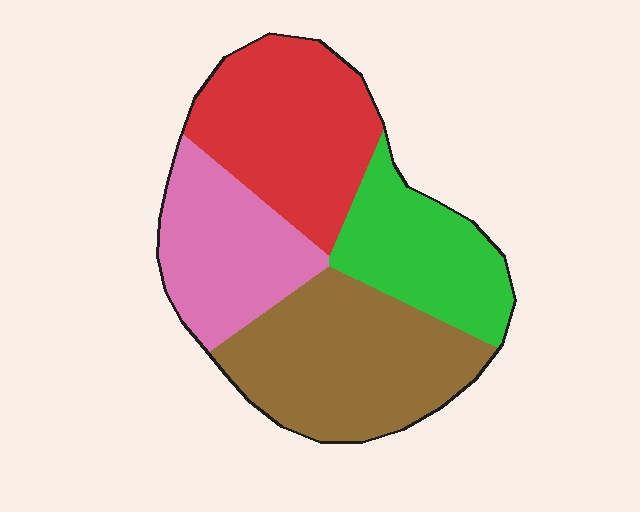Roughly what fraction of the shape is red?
Red takes up about one quarter (1/4) of the shape.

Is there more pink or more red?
Red.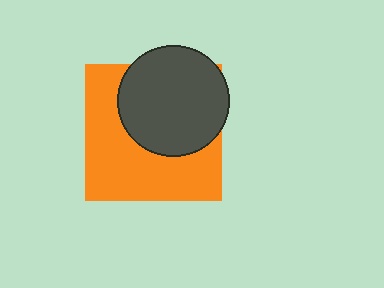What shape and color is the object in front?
The object in front is a dark gray circle.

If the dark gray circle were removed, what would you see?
You would see the complete orange square.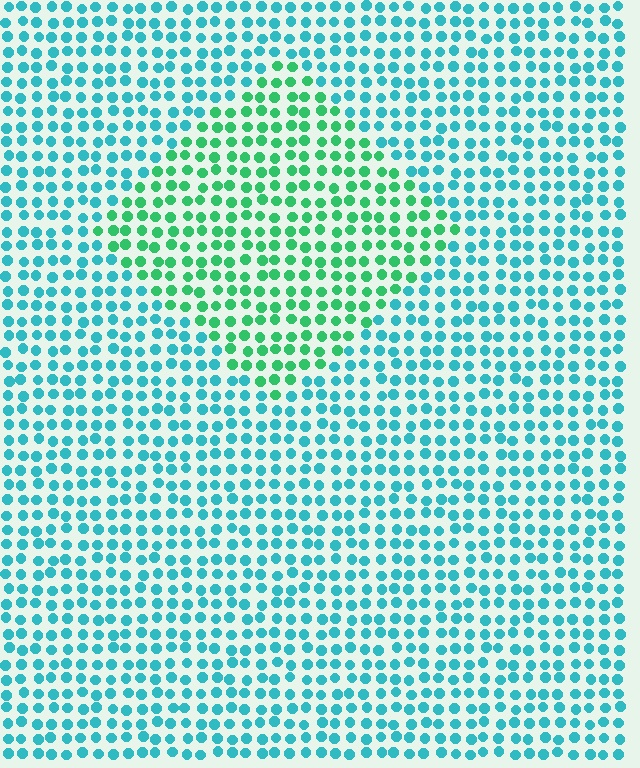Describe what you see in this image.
The image is filled with small cyan elements in a uniform arrangement. A diamond-shaped region is visible where the elements are tinted to a slightly different hue, forming a subtle color boundary.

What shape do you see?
I see a diamond.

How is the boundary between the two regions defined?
The boundary is defined purely by a slight shift in hue (about 41 degrees). Spacing, size, and orientation are identical on both sides.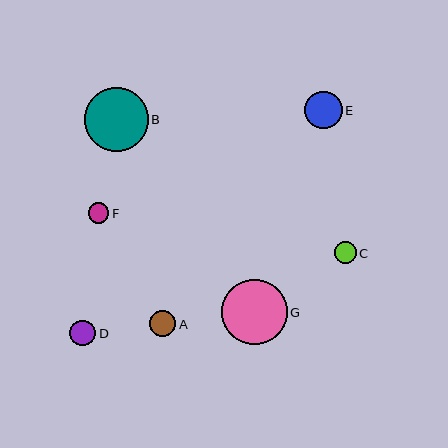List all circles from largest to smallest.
From largest to smallest: G, B, E, A, D, C, F.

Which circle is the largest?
Circle G is the largest with a size of approximately 65 pixels.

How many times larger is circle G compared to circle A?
Circle G is approximately 2.5 times the size of circle A.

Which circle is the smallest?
Circle F is the smallest with a size of approximately 20 pixels.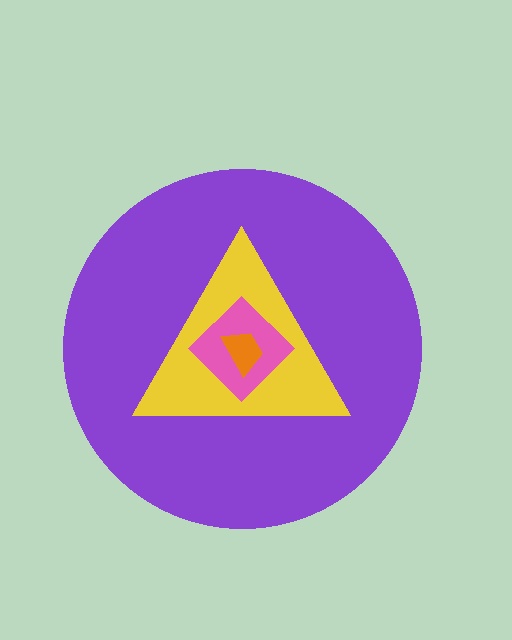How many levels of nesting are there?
4.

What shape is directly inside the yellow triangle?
The pink diamond.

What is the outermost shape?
The purple circle.